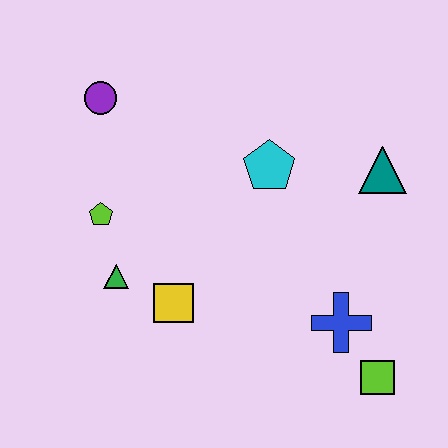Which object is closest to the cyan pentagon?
The teal triangle is closest to the cyan pentagon.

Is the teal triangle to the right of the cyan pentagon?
Yes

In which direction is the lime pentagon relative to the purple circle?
The lime pentagon is below the purple circle.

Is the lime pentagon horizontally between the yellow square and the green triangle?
No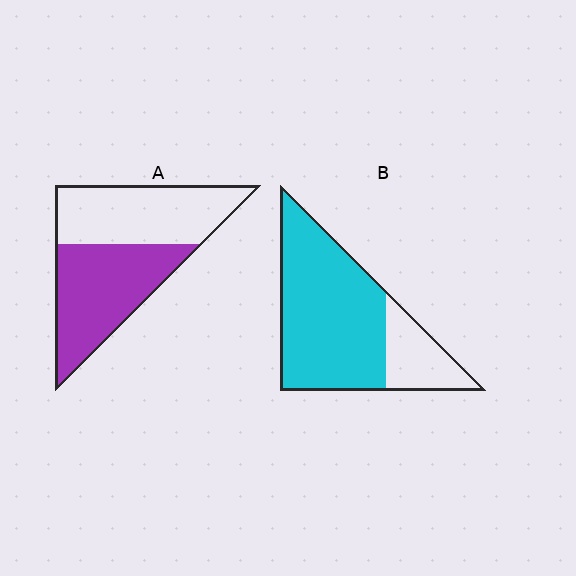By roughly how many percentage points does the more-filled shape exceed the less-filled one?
By roughly 25 percentage points (B over A).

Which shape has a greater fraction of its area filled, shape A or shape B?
Shape B.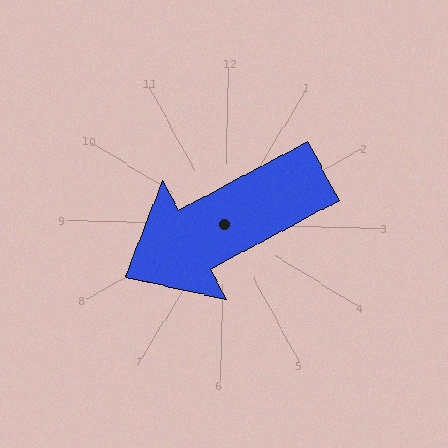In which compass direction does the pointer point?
Southwest.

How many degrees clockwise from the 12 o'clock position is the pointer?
Approximately 240 degrees.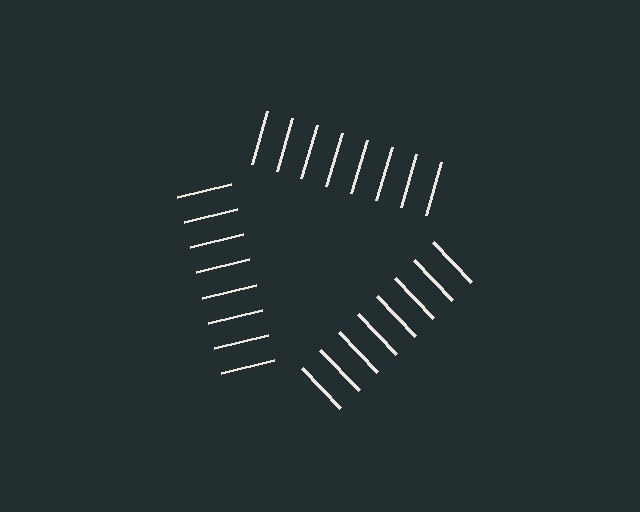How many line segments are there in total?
24 — 8 along each of the 3 edges.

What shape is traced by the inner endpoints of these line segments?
An illusory triangle — the line segments terminate on its edges but no continuous stroke is drawn.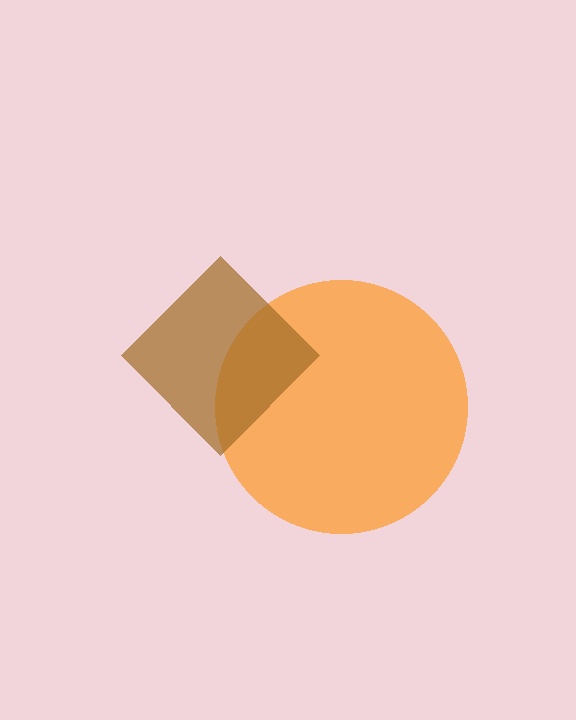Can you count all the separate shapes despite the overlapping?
Yes, there are 2 separate shapes.